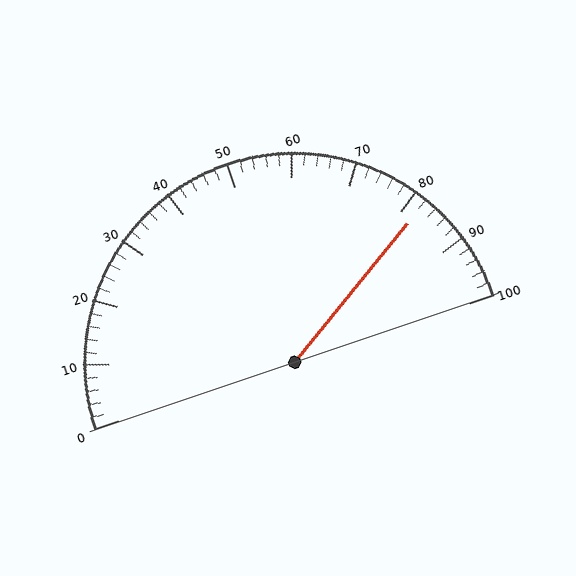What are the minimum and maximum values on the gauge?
The gauge ranges from 0 to 100.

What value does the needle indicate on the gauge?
The needle indicates approximately 82.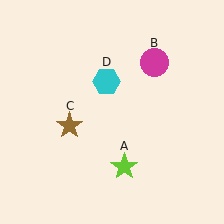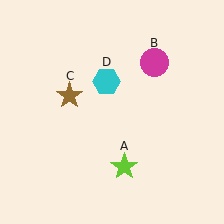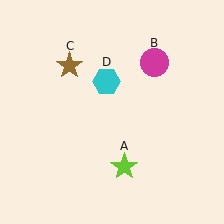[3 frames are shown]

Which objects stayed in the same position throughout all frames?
Lime star (object A) and magenta circle (object B) and cyan hexagon (object D) remained stationary.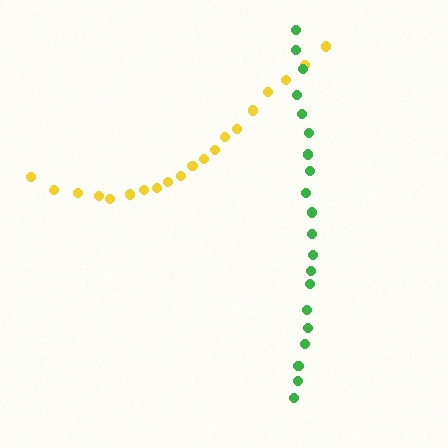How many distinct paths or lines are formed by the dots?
There are 2 distinct paths.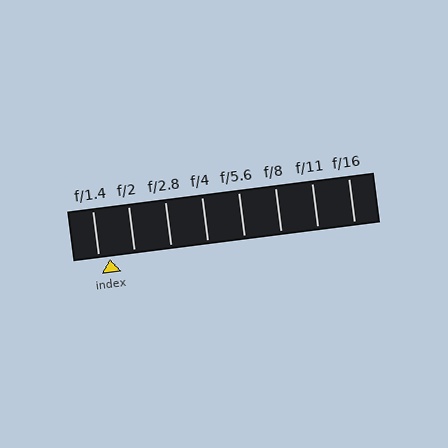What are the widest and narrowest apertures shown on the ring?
The widest aperture shown is f/1.4 and the narrowest is f/16.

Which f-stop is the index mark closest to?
The index mark is closest to f/1.4.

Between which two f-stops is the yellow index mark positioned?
The index mark is between f/1.4 and f/2.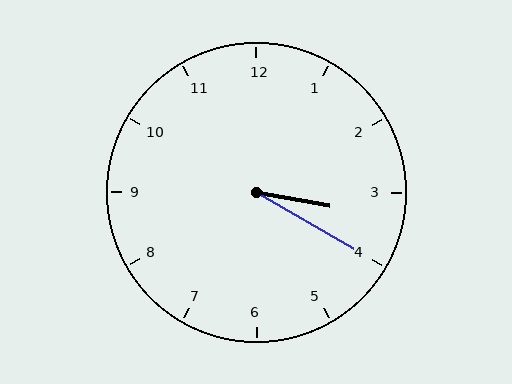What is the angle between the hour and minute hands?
Approximately 20 degrees.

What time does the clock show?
3:20.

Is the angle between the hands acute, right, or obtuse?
It is acute.